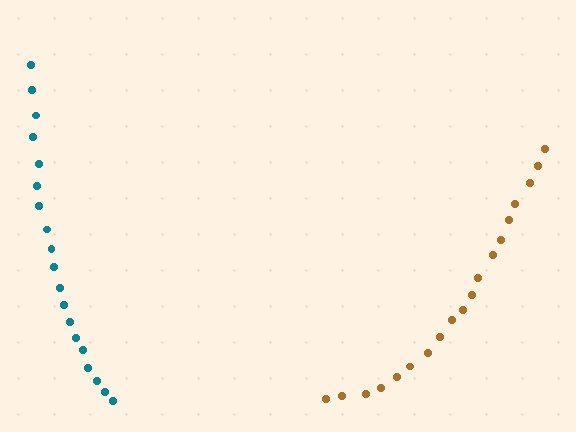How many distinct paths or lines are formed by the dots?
There are 2 distinct paths.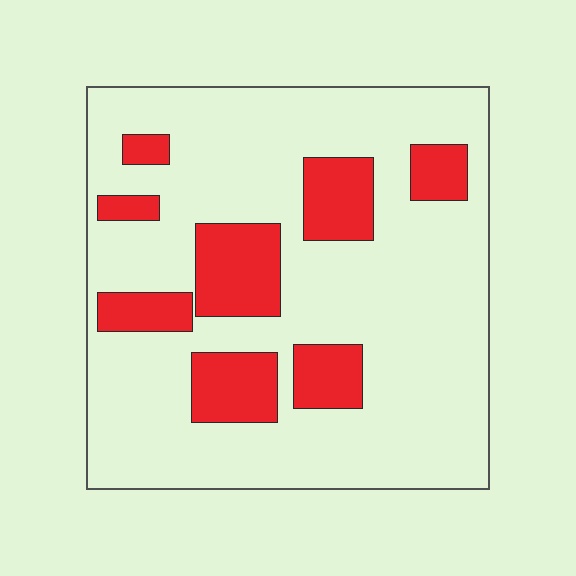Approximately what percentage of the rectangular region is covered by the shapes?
Approximately 20%.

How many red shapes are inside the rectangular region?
8.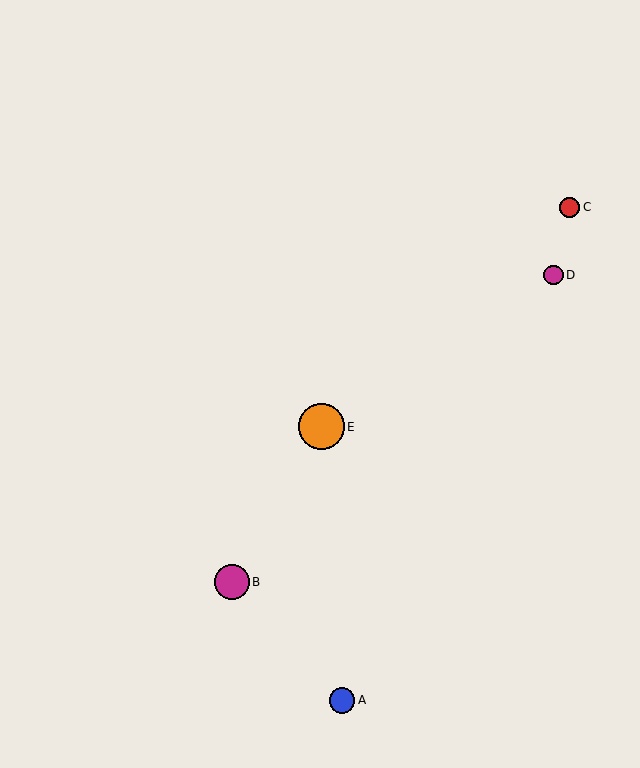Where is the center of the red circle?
The center of the red circle is at (570, 207).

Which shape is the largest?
The orange circle (labeled E) is the largest.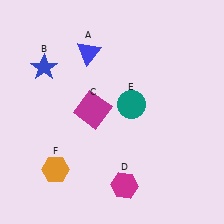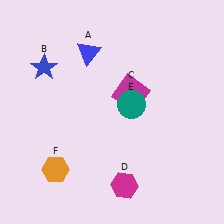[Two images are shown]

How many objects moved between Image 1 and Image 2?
1 object moved between the two images.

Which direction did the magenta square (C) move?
The magenta square (C) moved right.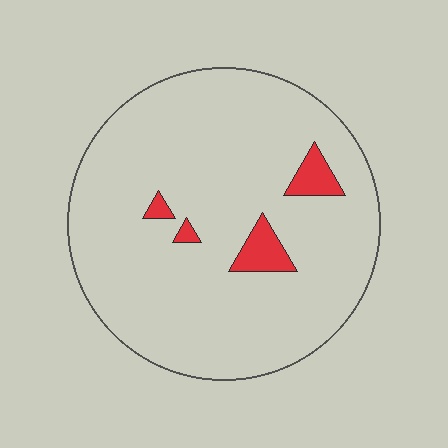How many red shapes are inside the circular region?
4.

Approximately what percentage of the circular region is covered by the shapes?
Approximately 5%.